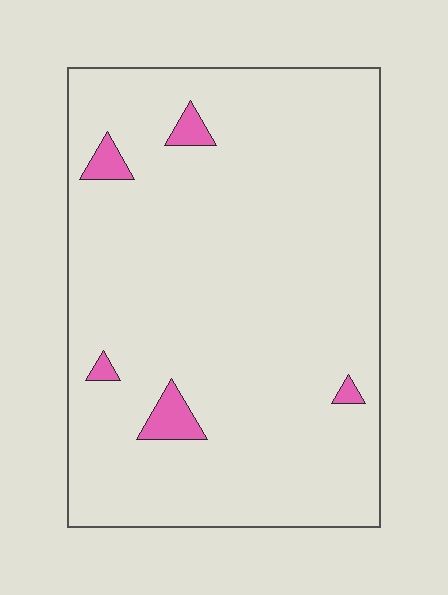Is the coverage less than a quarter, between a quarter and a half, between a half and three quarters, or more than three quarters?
Less than a quarter.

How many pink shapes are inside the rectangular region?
5.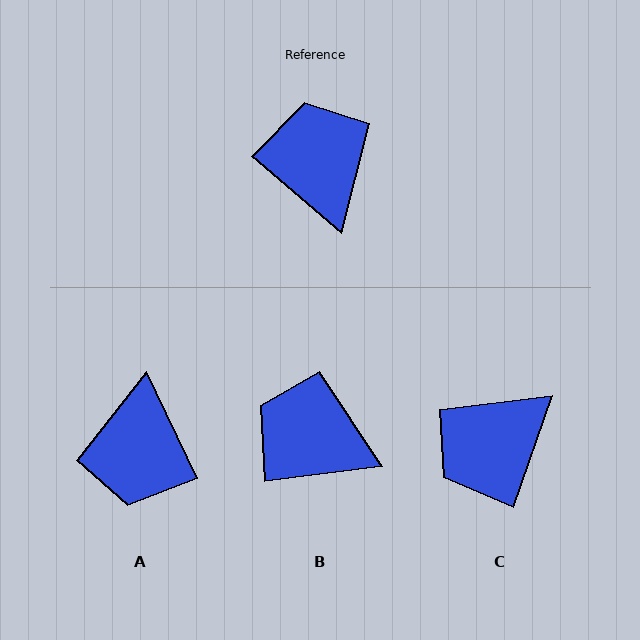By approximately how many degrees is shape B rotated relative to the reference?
Approximately 48 degrees counter-clockwise.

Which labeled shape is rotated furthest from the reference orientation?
A, about 156 degrees away.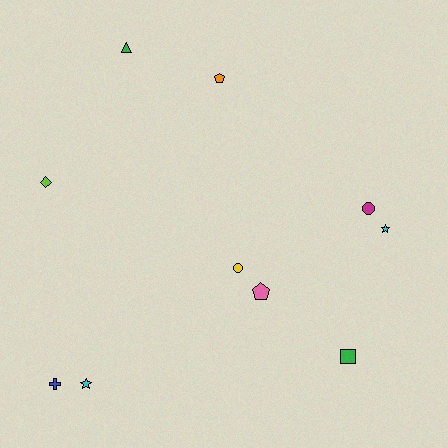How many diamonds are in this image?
There is 1 diamond.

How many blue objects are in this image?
There is 1 blue object.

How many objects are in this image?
There are 10 objects.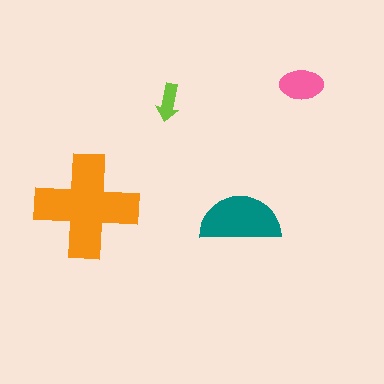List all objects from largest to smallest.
The orange cross, the teal semicircle, the pink ellipse, the lime arrow.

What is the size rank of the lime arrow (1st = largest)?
4th.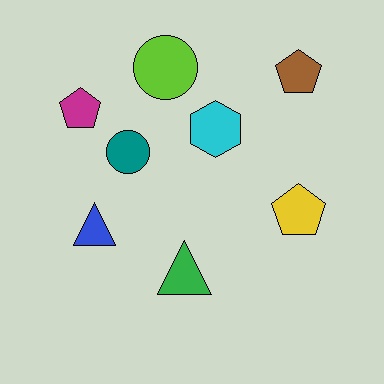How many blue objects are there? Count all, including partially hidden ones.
There is 1 blue object.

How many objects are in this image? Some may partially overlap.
There are 8 objects.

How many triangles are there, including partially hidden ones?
There are 2 triangles.